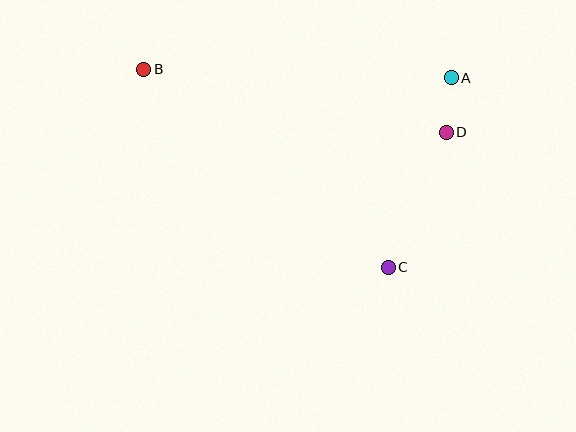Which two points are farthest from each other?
Points B and C are farthest from each other.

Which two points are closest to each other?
Points A and D are closest to each other.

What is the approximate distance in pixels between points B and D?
The distance between B and D is approximately 309 pixels.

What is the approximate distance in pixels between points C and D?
The distance between C and D is approximately 147 pixels.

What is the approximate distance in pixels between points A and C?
The distance between A and C is approximately 199 pixels.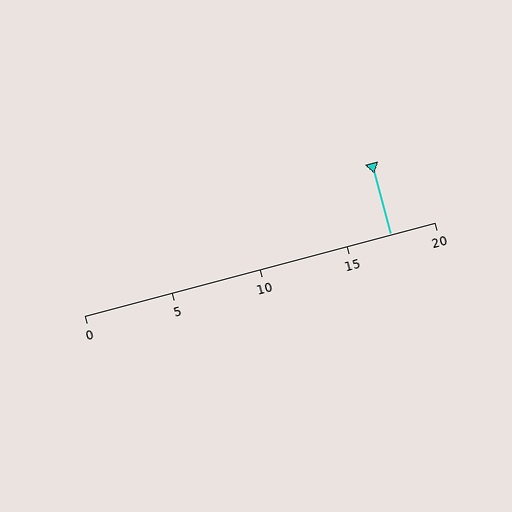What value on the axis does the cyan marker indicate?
The marker indicates approximately 17.5.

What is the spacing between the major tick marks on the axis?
The major ticks are spaced 5 apart.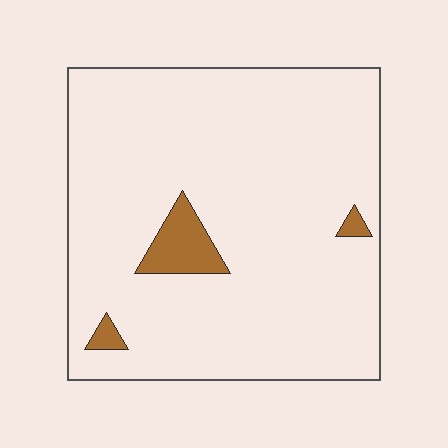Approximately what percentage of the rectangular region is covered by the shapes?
Approximately 5%.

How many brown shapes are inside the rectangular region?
3.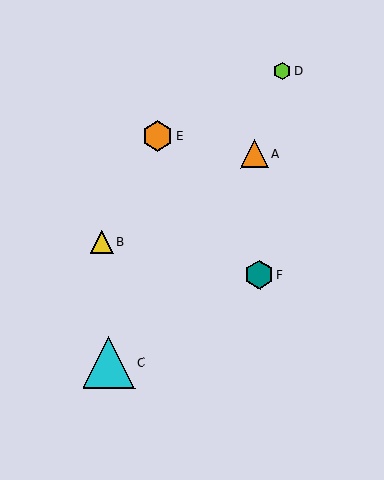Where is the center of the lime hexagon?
The center of the lime hexagon is at (282, 71).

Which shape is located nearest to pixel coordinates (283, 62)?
The lime hexagon (labeled D) at (282, 71) is nearest to that location.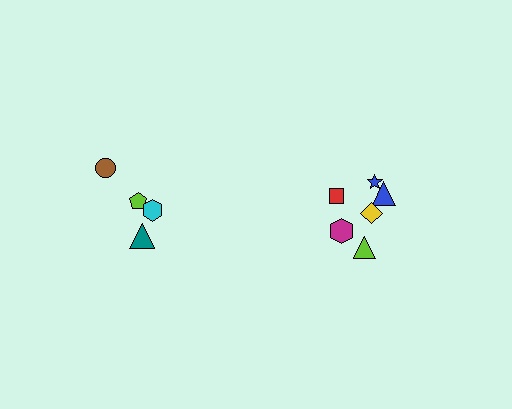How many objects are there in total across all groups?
There are 10 objects.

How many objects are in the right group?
There are 6 objects.